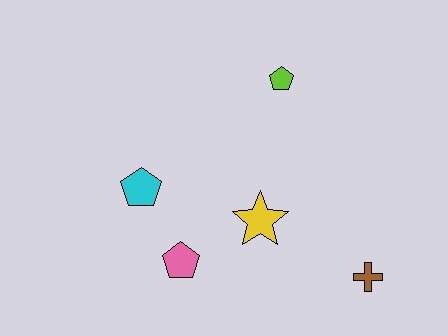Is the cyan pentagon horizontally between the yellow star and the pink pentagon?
No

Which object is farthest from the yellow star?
The lime pentagon is farthest from the yellow star.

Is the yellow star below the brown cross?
No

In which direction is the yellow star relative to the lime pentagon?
The yellow star is below the lime pentagon.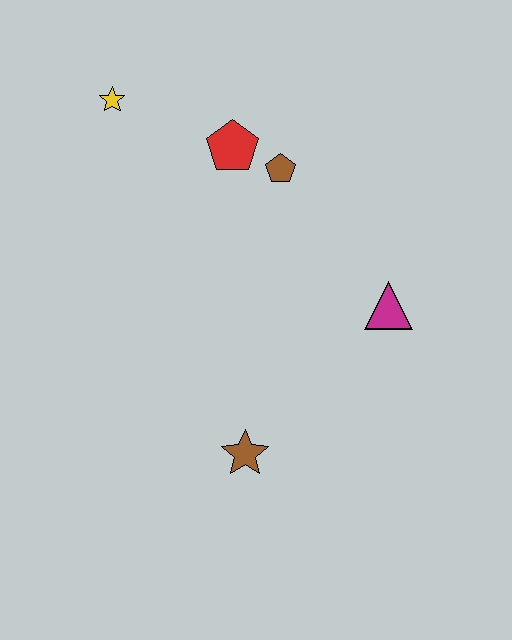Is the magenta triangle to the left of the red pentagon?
No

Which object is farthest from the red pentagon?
The brown star is farthest from the red pentagon.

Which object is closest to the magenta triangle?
The brown pentagon is closest to the magenta triangle.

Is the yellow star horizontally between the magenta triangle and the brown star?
No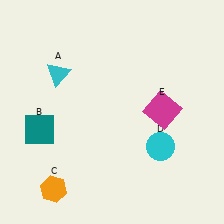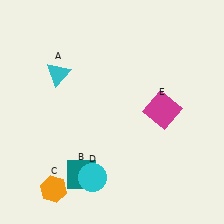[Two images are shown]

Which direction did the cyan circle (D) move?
The cyan circle (D) moved left.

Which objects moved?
The objects that moved are: the teal square (B), the cyan circle (D).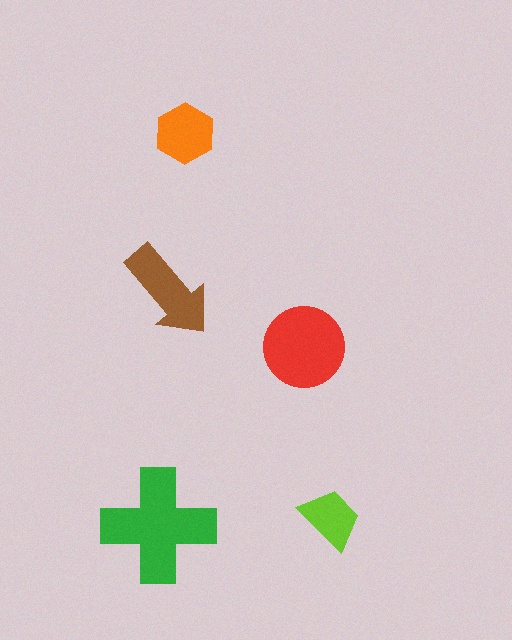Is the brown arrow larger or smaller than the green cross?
Smaller.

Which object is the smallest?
The lime trapezoid.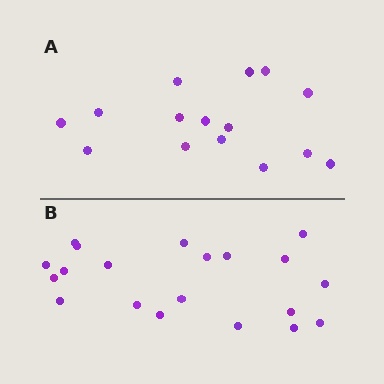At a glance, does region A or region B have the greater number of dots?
Region B (the bottom region) has more dots.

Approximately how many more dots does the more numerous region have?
Region B has about 5 more dots than region A.